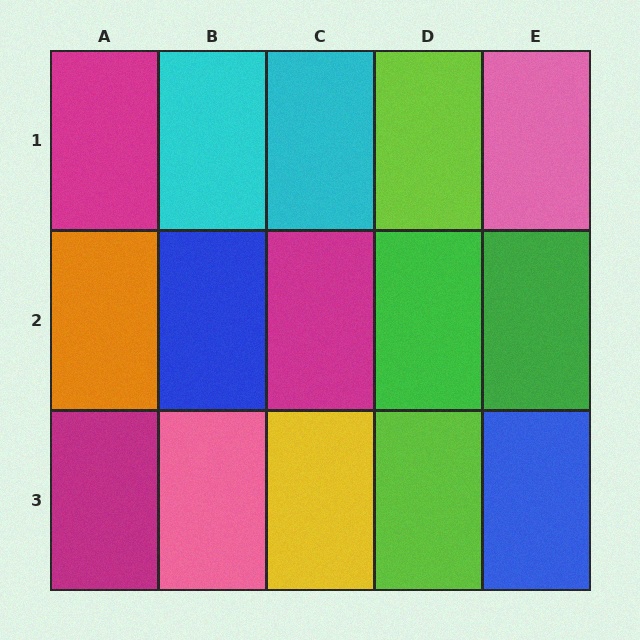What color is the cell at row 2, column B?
Blue.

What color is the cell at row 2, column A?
Orange.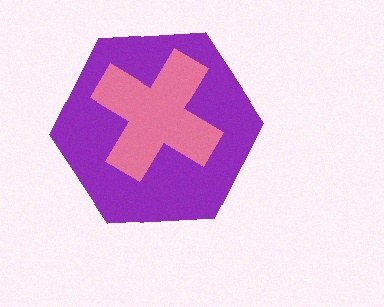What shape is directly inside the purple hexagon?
The pink cross.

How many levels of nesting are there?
2.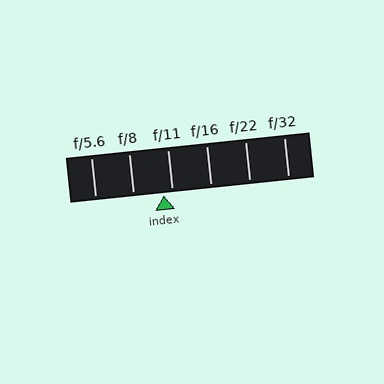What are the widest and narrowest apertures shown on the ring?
The widest aperture shown is f/5.6 and the narrowest is f/32.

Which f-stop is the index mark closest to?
The index mark is closest to f/11.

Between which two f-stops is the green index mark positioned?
The index mark is between f/8 and f/11.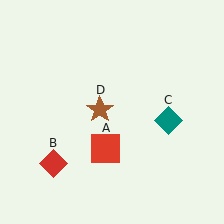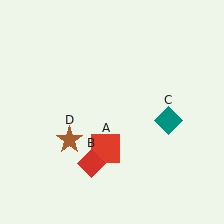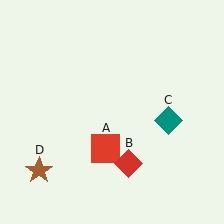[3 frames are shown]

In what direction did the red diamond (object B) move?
The red diamond (object B) moved right.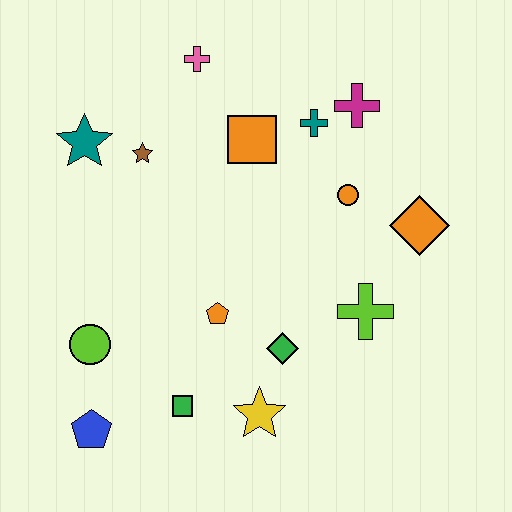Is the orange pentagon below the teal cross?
Yes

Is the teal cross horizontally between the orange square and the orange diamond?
Yes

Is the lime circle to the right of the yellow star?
No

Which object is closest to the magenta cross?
The teal cross is closest to the magenta cross.